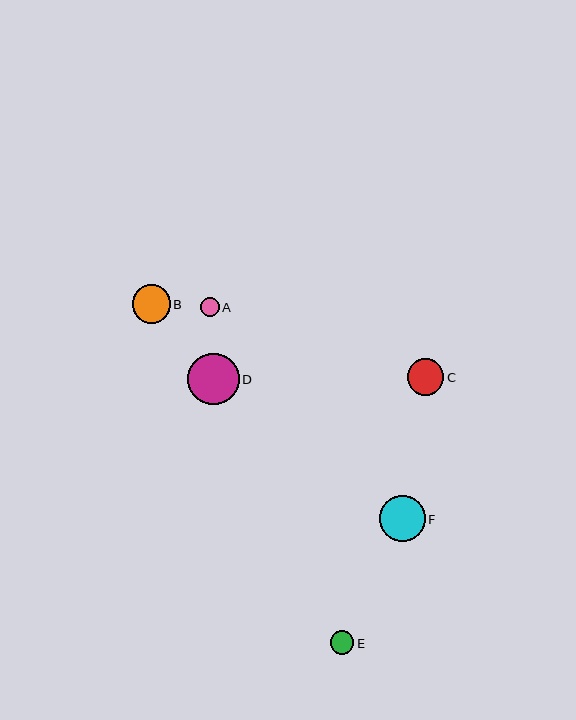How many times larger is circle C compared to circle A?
Circle C is approximately 1.9 times the size of circle A.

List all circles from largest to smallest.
From largest to smallest: D, F, B, C, E, A.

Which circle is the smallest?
Circle A is the smallest with a size of approximately 19 pixels.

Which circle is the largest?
Circle D is the largest with a size of approximately 52 pixels.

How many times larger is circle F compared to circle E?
Circle F is approximately 2.0 times the size of circle E.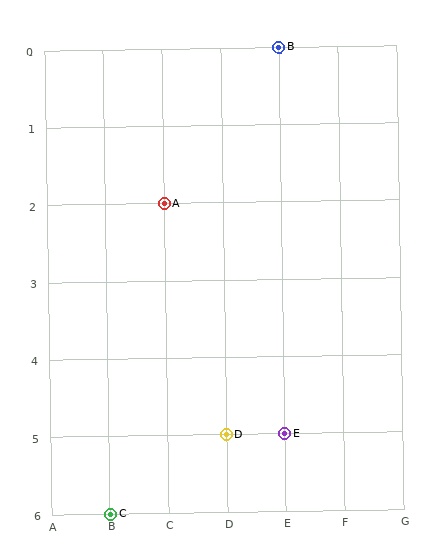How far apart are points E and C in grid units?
Points E and C are 3 columns and 1 row apart (about 3.2 grid units diagonally).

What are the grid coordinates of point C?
Point C is at grid coordinates (B, 6).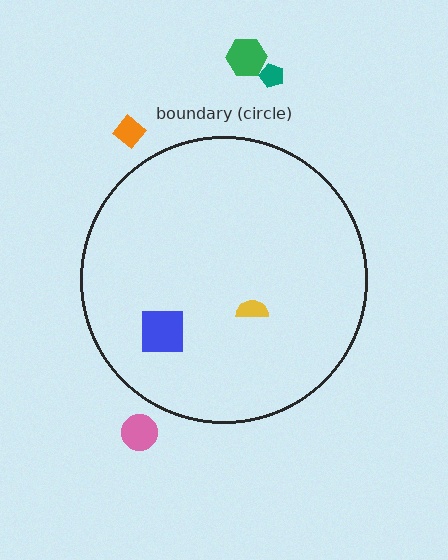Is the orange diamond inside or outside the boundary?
Outside.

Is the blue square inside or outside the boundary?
Inside.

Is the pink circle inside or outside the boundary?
Outside.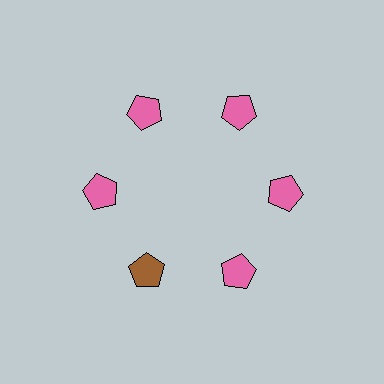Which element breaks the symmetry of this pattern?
The brown pentagon at roughly the 7 o'clock position breaks the symmetry. All other shapes are pink pentagons.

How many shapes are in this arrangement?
There are 6 shapes arranged in a ring pattern.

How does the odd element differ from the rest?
It has a different color: brown instead of pink.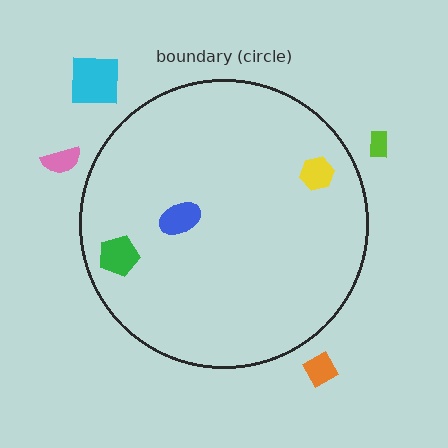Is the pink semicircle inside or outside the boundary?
Outside.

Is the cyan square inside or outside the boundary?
Outside.